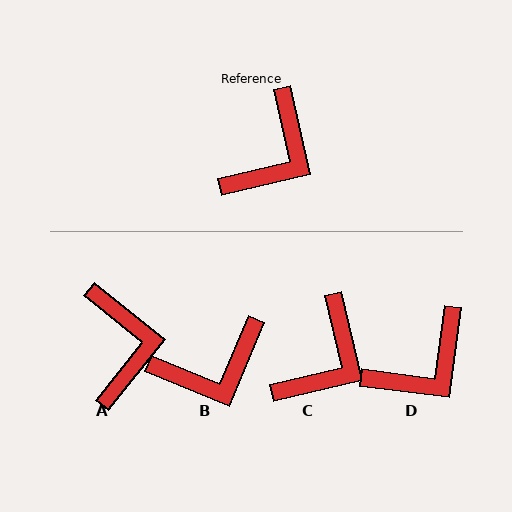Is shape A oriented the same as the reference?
No, it is off by about 38 degrees.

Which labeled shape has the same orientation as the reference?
C.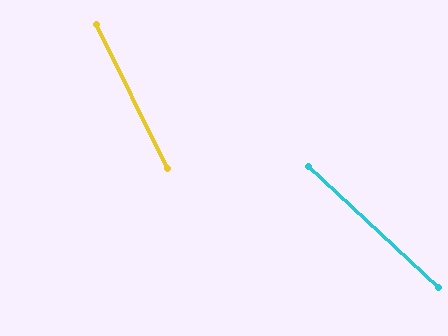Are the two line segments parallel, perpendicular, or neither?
Neither parallel nor perpendicular — they differ by about 21°.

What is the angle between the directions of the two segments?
Approximately 21 degrees.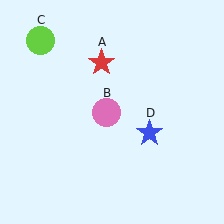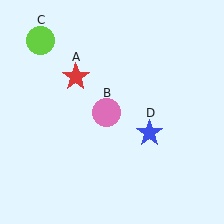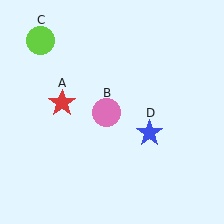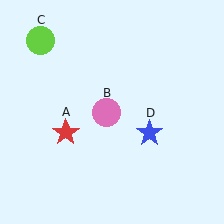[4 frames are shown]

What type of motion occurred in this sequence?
The red star (object A) rotated counterclockwise around the center of the scene.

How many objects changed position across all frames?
1 object changed position: red star (object A).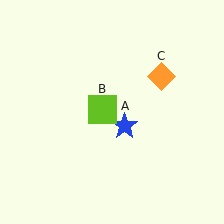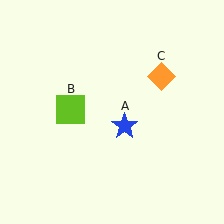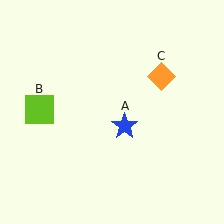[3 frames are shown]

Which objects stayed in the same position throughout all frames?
Blue star (object A) and orange diamond (object C) remained stationary.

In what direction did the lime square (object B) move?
The lime square (object B) moved left.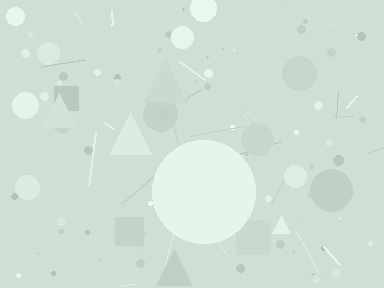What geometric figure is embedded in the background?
A circle is embedded in the background.